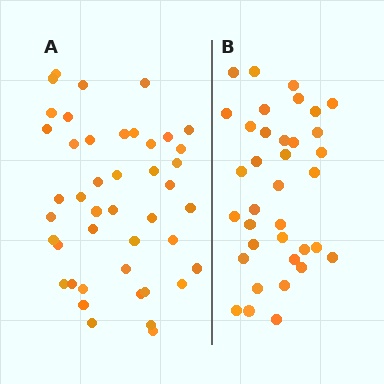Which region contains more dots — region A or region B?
Region A (the left region) has more dots.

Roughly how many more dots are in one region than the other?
Region A has roughly 8 or so more dots than region B.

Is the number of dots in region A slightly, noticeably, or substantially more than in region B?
Region A has only slightly more — the two regions are fairly close. The ratio is roughly 1.2 to 1.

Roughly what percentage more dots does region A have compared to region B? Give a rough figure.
About 20% more.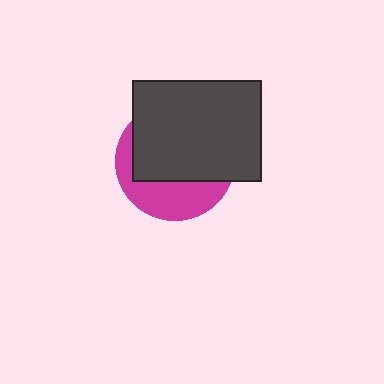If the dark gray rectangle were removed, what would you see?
You would see the complete magenta circle.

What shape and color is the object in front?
The object in front is a dark gray rectangle.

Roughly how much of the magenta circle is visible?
A small part of it is visible (roughly 36%).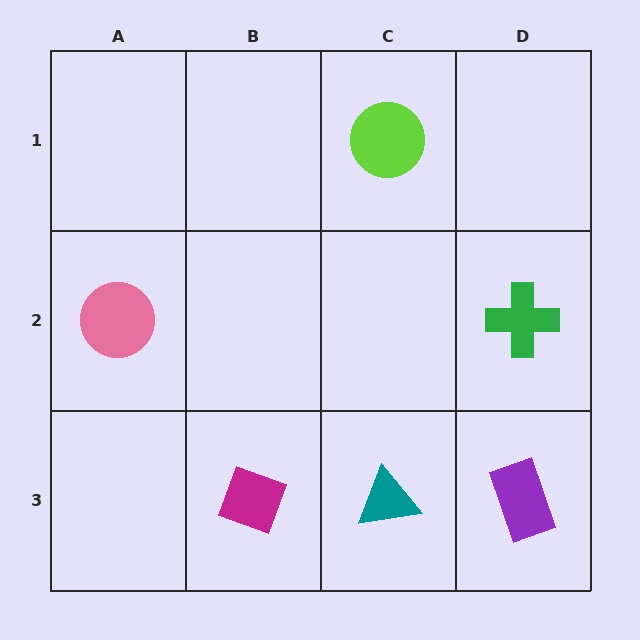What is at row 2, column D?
A green cross.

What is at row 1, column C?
A lime circle.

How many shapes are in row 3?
3 shapes.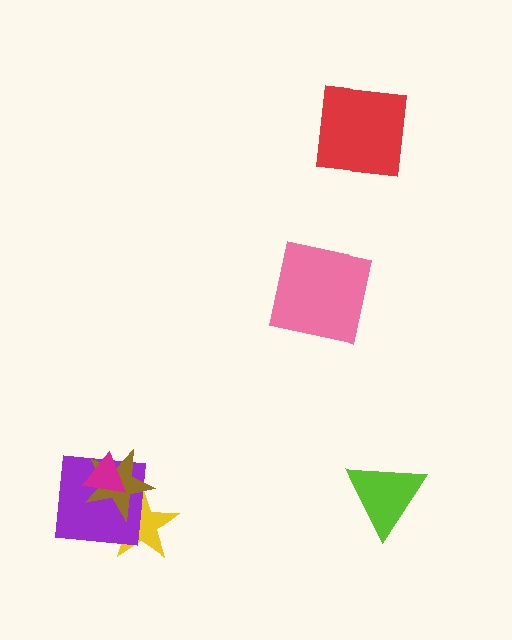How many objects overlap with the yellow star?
2 objects overlap with the yellow star.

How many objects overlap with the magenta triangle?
2 objects overlap with the magenta triangle.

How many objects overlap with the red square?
0 objects overlap with the red square.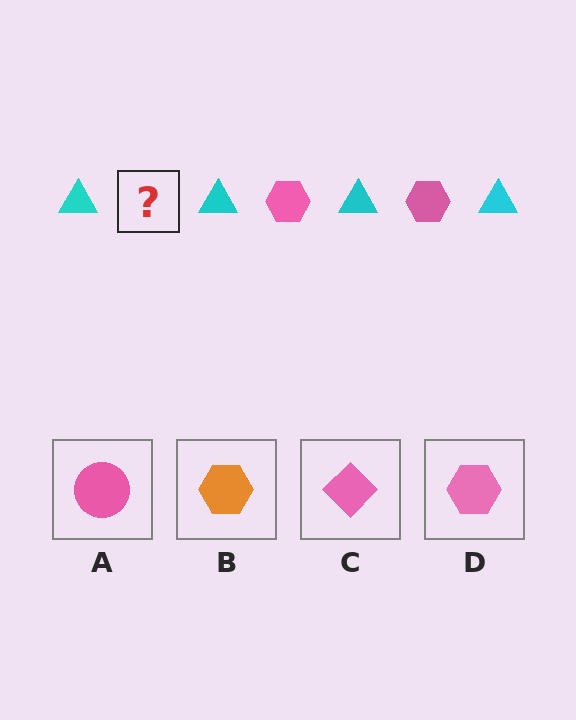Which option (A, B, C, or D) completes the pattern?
D.